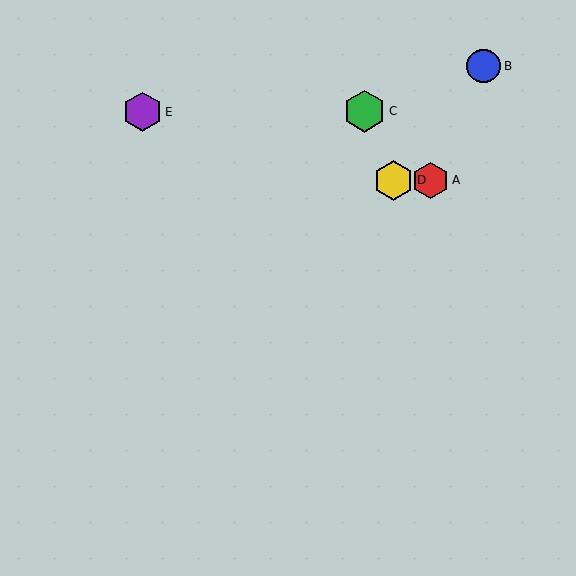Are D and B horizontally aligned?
No, D is at y≈180 and B is at y≈66.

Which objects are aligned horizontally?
Objects A, D are aligned horizontally.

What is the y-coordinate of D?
Object D is at y≈180.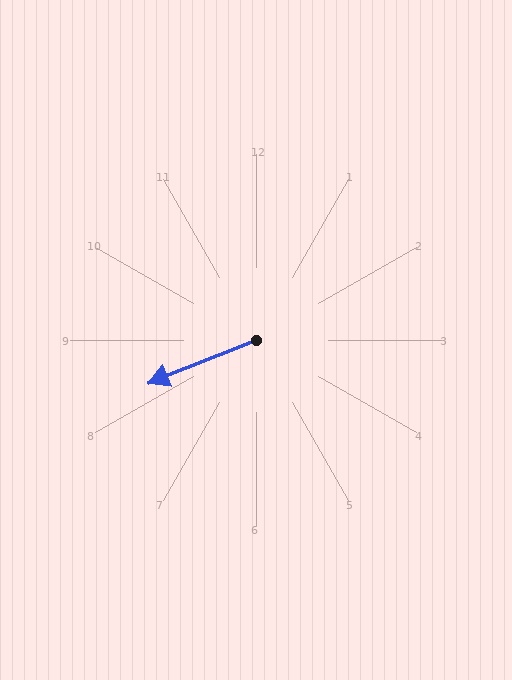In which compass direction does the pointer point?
West.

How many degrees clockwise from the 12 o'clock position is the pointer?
Approximately 248 degrees.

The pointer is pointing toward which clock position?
Roughly 8 o'clock.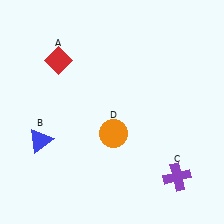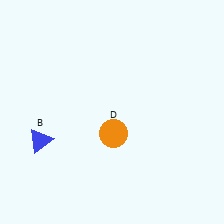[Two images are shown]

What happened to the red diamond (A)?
The red diamond (A) was removed in Image 2. It was in the top-left area of Image 1.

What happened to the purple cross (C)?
The purple cross (C) was removed in Image 2. It was in the bottom-right area of Image 1.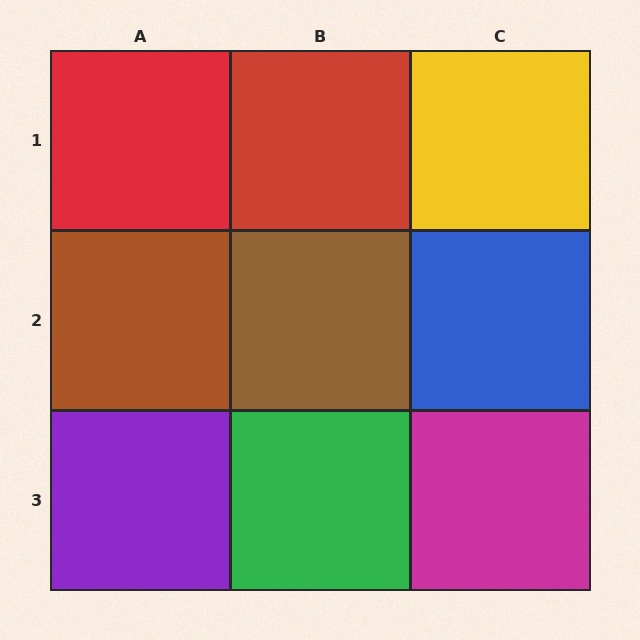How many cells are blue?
1 cell is blue.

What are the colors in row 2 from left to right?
Brown, brown, blue.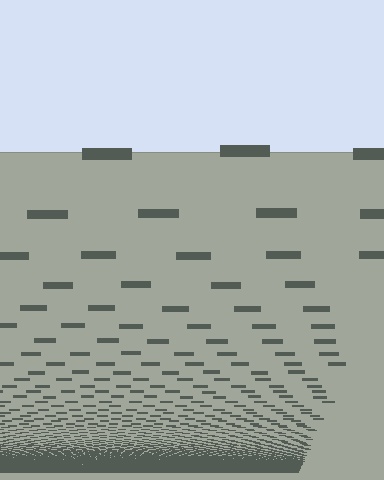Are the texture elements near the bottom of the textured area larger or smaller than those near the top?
Smaller. The gradient is inverted — elements near the bottom are smaller and denser.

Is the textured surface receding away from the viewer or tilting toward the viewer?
The surface appears to tilt toward the viewer. Texture elements get larger and sparser toward the top.